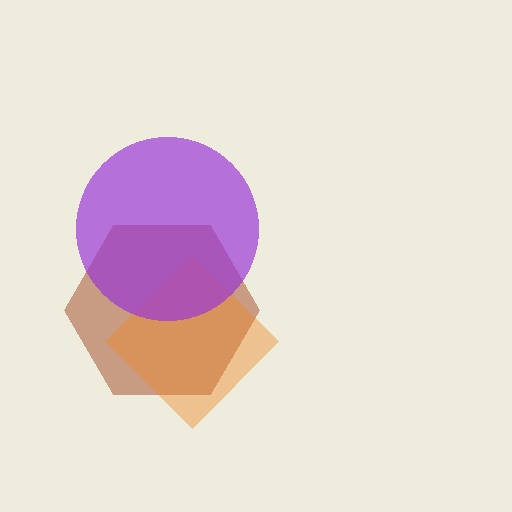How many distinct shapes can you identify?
There are 3 distinct shapes: a brown hexagon, an orange diamond, a purple circle.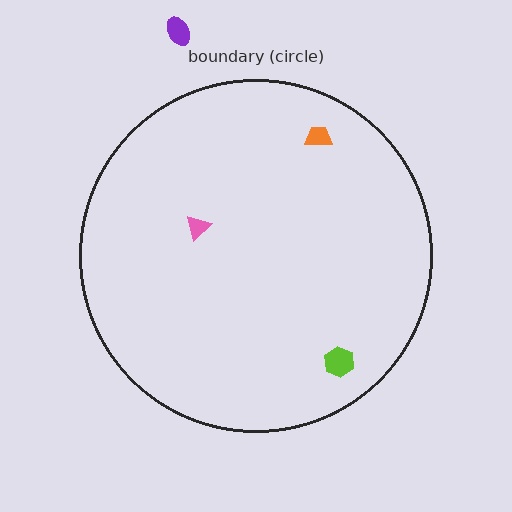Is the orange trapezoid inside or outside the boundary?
Inside.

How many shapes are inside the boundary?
3 inside, 1 outside.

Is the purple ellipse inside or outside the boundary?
Outside.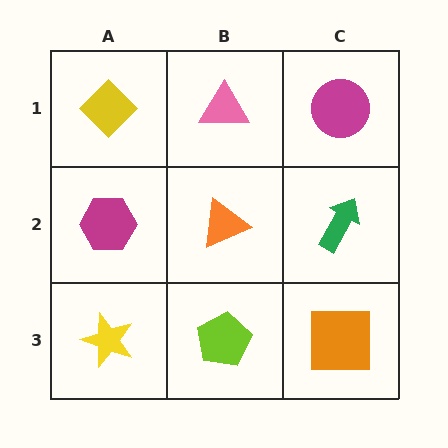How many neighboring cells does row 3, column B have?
3.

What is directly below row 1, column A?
A magenta hexagon.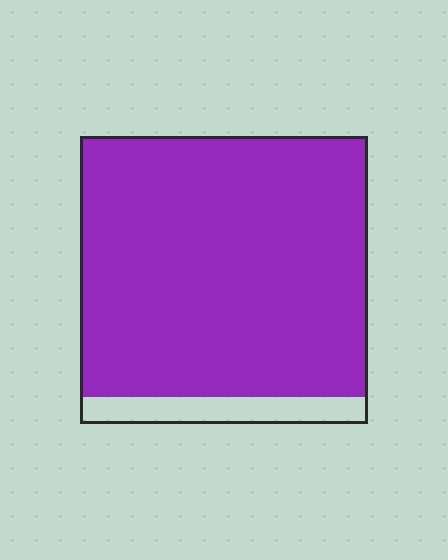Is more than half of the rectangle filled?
Yes.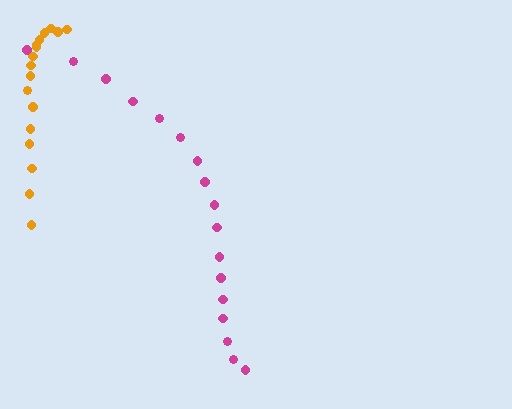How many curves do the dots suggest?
There are 2 distinct paths.